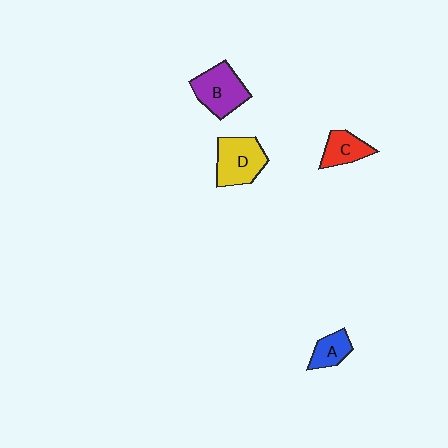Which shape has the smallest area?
Shape A (blue).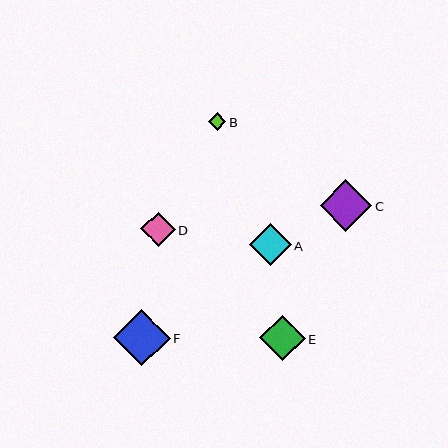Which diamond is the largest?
Diamond F is the largest with a size of approximately 56 pixels.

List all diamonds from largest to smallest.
From largest to smallest: F, C, E, A, D, B.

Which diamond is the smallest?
Diamond B is the smallest with a size of approximately 17 pixels.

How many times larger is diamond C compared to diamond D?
Diamond C is approximately 1.5 times the size of diamond D.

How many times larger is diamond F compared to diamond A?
Diamond F is approximately 1.4 times the size of diamond A.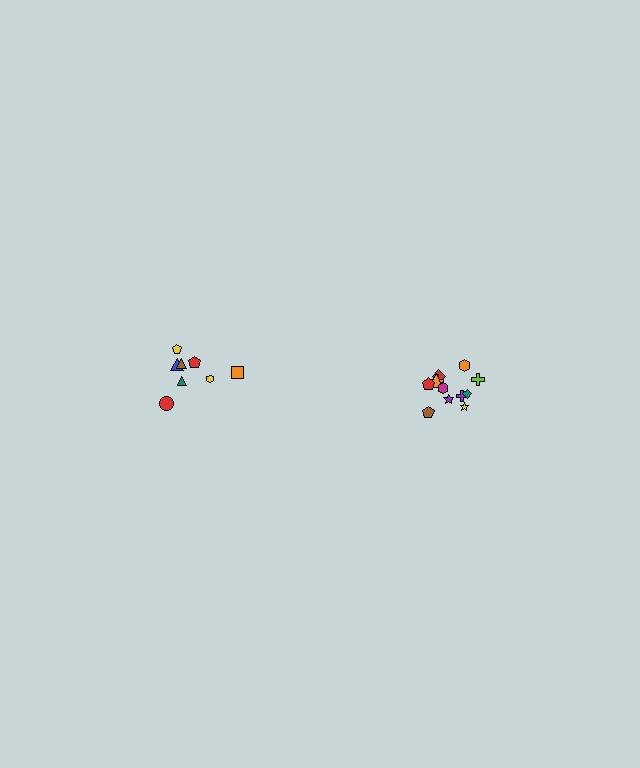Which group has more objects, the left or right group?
The right group.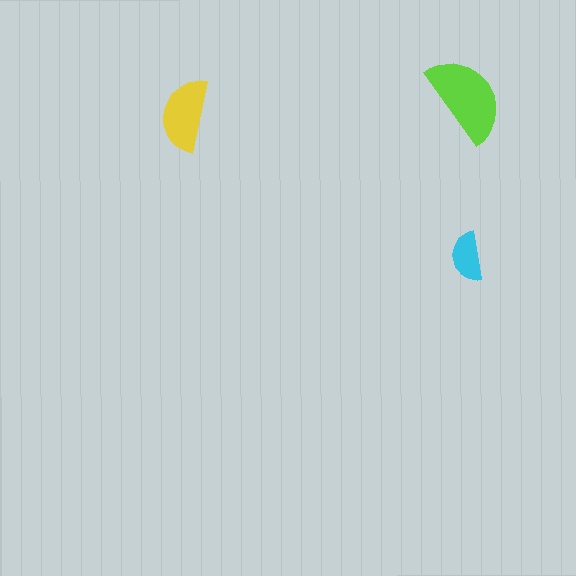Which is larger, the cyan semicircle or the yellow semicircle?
The yellow one.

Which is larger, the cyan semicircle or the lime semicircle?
The lime one.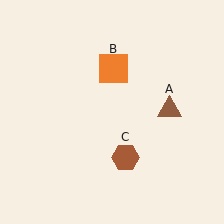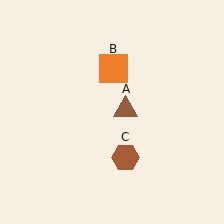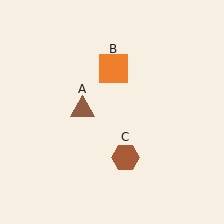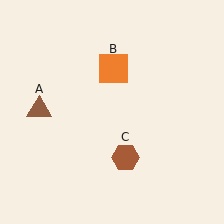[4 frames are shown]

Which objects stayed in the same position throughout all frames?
Orange square (object B) and brown hexagon (object C) remained stationary.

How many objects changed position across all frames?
1 object changed position: brown triangle (object A).